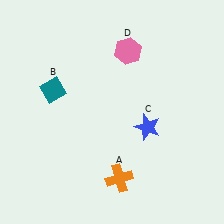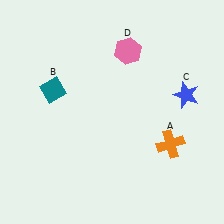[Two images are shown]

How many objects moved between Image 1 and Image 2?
2 objects moved between the two images.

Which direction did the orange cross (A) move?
The orange cross (A) moved right.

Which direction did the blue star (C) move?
The blue star (C) moved right.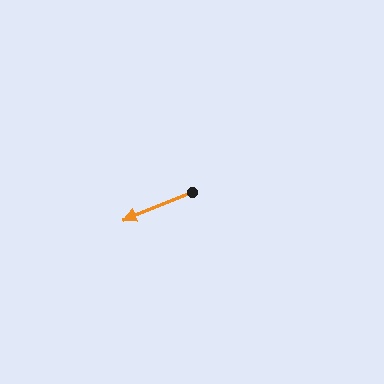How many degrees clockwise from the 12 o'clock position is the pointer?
Approximately 248 degrees.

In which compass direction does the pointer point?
West.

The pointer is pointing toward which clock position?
Roughly 8 o'clock.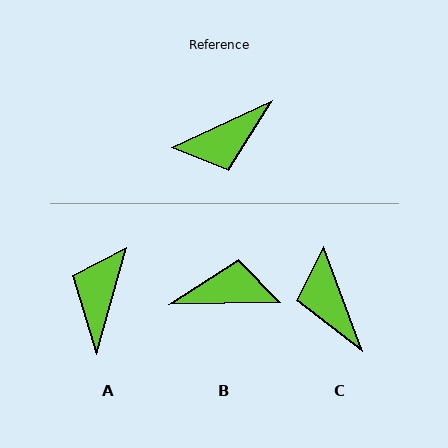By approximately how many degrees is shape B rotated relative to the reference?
Approximately 156 degrees counter-clockwise.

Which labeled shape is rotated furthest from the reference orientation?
B, about 156 degrees away.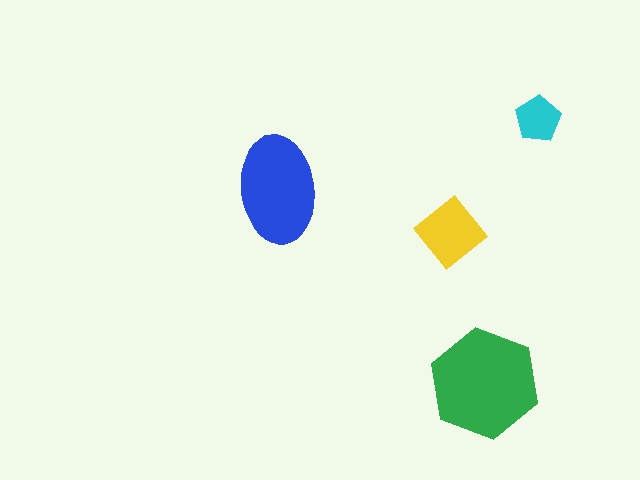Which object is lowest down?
The green hexagon is bottommost.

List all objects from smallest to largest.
The cyan pentagon, the yellow diamond, the blue ellipse, the green hexagon.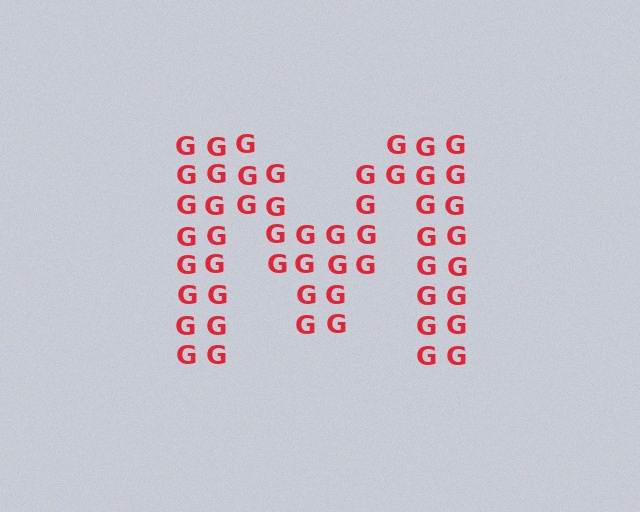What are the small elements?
The small elements are letter G's.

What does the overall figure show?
The overall figure shows the letter M.